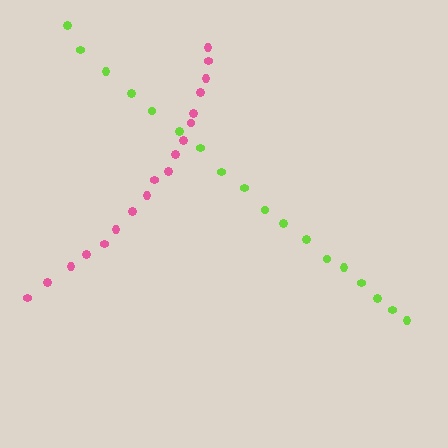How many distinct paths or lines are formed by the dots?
There are 2 distinct paths.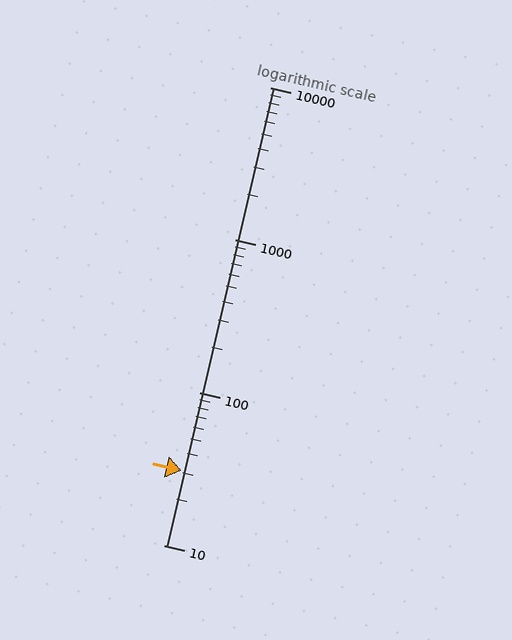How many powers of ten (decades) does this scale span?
The scale spans 3 decades, from 10 to 10000.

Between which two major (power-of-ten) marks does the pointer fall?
The pointer is between 10 and 100.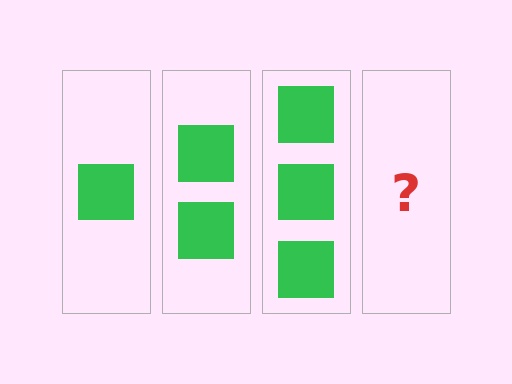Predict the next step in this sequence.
The next step is 4 squares.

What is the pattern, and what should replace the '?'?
The pattern is that each step adds one more square. The '?' should be 4 squares.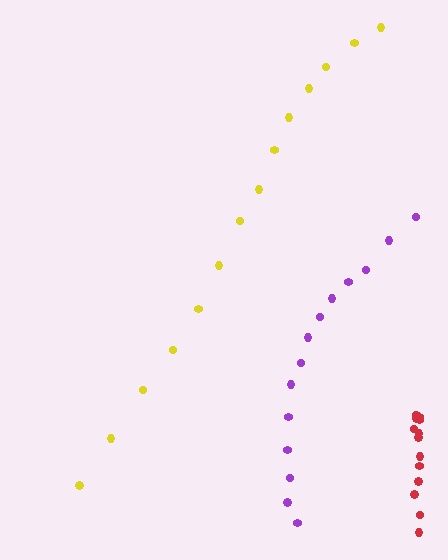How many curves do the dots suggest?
There are 3 distinct paths.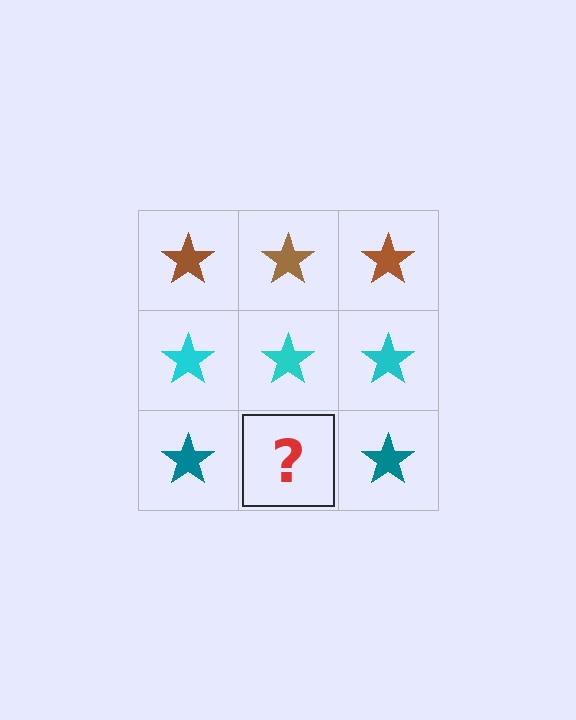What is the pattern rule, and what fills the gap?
The rule is that each row has a consistent color. The gap should be filled with a teal star.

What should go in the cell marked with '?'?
The missing cell should contain a teal star.